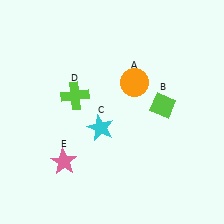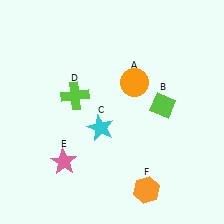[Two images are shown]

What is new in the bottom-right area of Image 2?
An orange hexagon (F) was added in the bottom-right area of Image 2.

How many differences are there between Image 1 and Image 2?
There is 1 difference between the two images.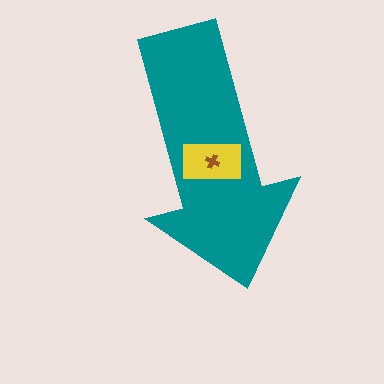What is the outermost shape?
The teal arrow.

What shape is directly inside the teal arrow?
The yellow rectangle.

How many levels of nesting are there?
3.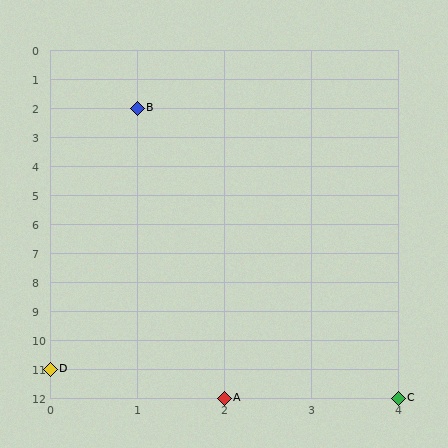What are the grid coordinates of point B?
Point B is at grid coordinates (1, 2).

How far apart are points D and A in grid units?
Points D and A are 2 columns and 1 row apart (about 2.2 grid units diagonally).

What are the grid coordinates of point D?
Point D is at grid coordinates (0, 11).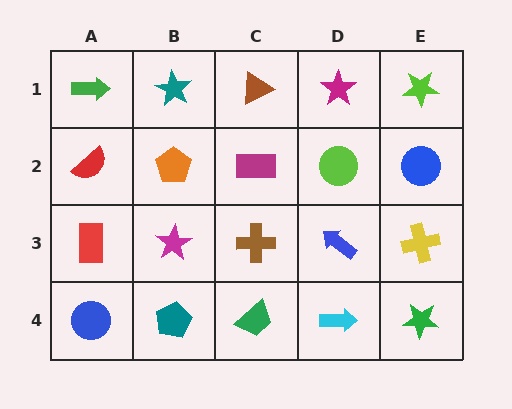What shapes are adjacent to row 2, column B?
A teal star (row 1, column B), a magenta star (row 3, column B), a red semicircle (row 2, column A), a magenta rectangle (row 2, column C).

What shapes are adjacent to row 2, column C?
A brown triangle (row 1, column C), a brown cross (row 3, column C), an orange pentagon (row 2, column B), a lime circle (row 2, column D).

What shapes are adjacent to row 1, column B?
An orange pentagon (row 2, column B), a green arrow (row 1, column A), a brown triangle (row 1, column C).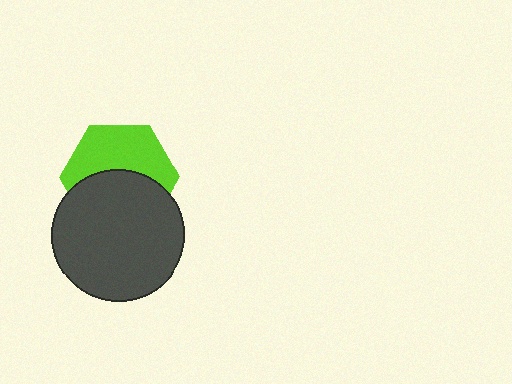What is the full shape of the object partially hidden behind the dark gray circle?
The partially hidden object is a lime hexagon.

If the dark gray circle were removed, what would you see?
You would see the complete lime hexagon.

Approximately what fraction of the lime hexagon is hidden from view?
Roughly 50% of the lime hexagon is hidden behind the dark gray circle.